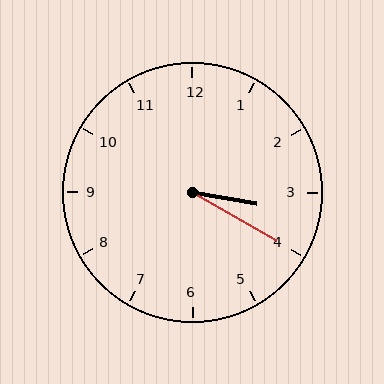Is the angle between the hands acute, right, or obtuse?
It is acute.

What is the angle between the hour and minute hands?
Approximately 20 degrees.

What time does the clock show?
3:20.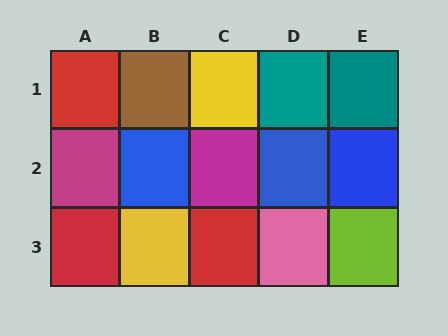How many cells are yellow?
2 cells are yellow.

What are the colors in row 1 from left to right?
Red, brown, yellow, teal, teal.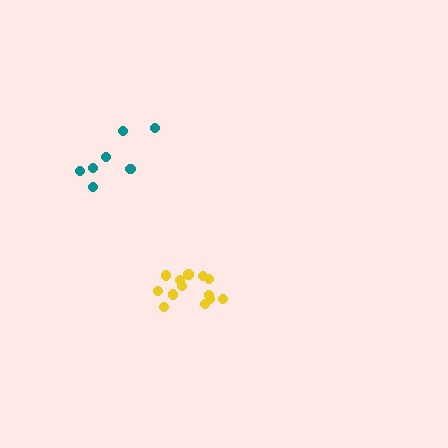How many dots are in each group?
Group 1: 13 dots, Group 2: 7 dots (20 total).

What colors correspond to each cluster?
The clusters are colored: yellow, teal.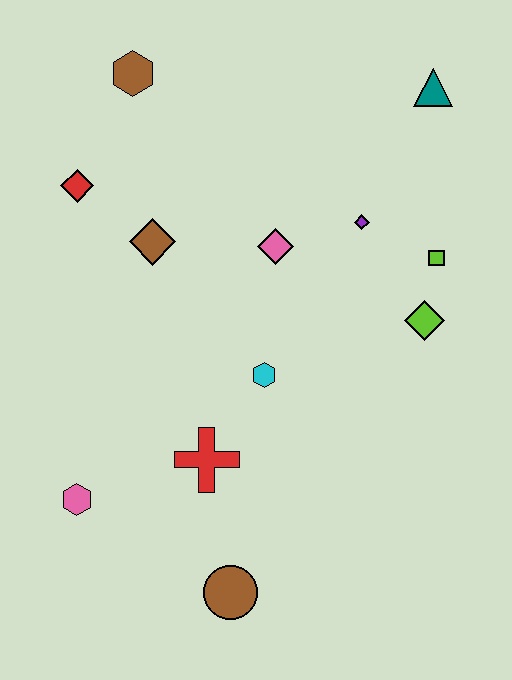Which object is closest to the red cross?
The cyan hexagon is closest to the red cross.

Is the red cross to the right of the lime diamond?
No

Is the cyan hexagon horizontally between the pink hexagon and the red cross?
No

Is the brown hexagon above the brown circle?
Yes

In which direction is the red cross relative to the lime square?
The red cross is to the left of the lime square.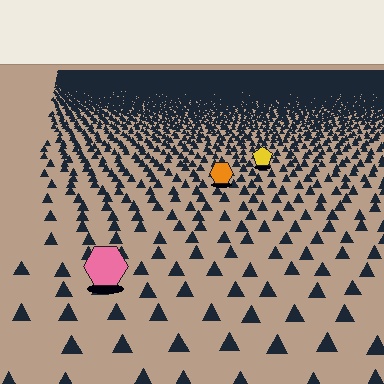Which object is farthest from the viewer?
The yellow pentagon is farthest from the viewer. It appears smaller and the ground texture around it is denser.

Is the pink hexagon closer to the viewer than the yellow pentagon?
Yes. The pink hexagon is closer — you can tell from the texture gradient: the ground texture is coarser near it.